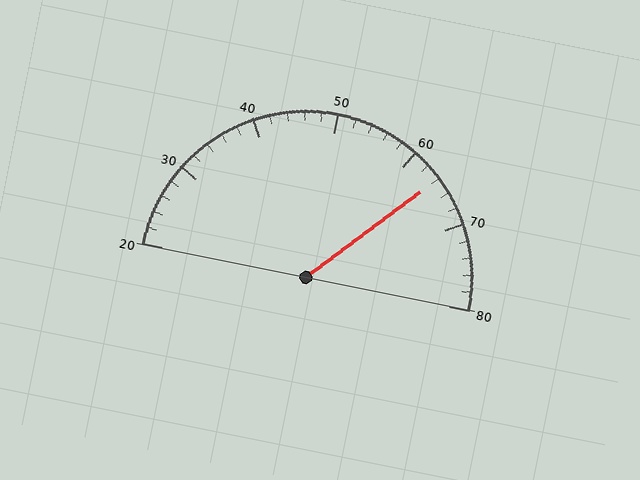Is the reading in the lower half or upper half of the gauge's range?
The reading is in the upper half of the range (20 to 80).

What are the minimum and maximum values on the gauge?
The gauge ranges from 20 to 80.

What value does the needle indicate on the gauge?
The needle indicates approximately 64.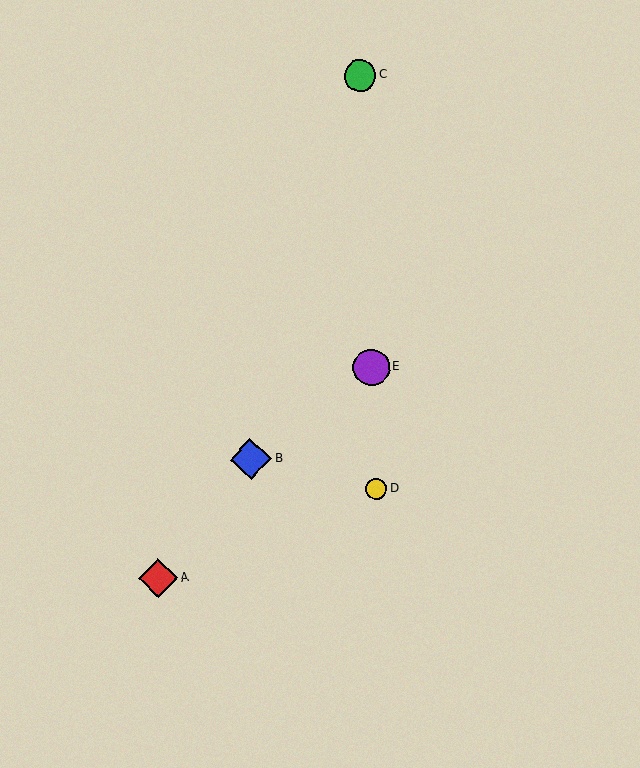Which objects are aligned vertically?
Objects C, D, E are aligned vertically.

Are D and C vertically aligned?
Yes, both are at x≈376.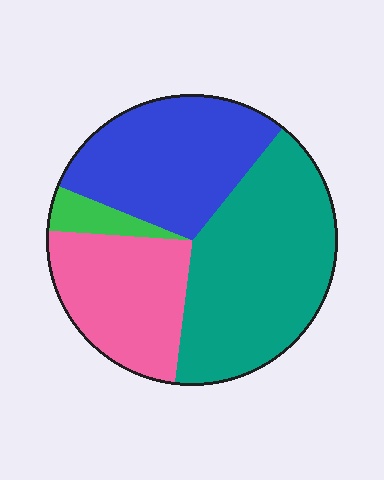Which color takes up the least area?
Green, at roughly 5%.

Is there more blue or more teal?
Teal.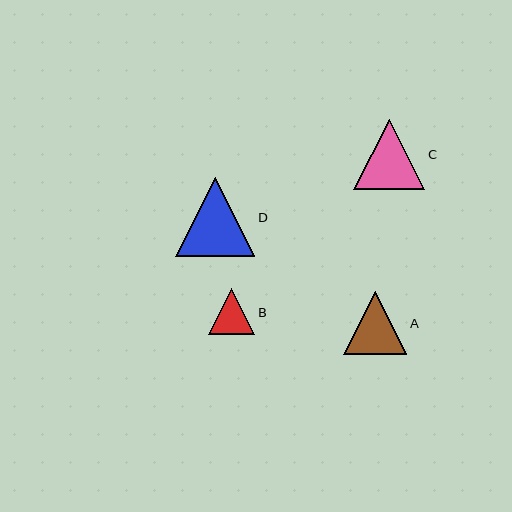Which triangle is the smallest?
Triangle B is the smallest with a size of approximately 46 pixels.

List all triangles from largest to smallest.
From largest to smallest: D, C, A, B.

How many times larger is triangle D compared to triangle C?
Triangle D is approximately 1.1 times the size of triangle C.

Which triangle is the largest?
Triangle D is the largest with a size of approximately 80 pixels.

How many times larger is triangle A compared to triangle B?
Triangle A is approximately 1.4 times the size of triangle B.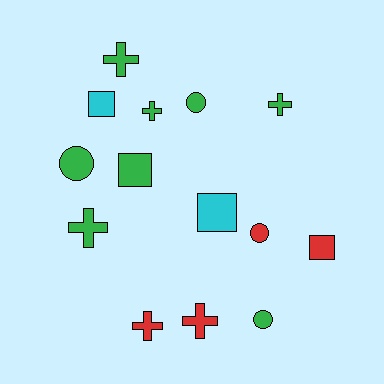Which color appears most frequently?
Green, with 8 objects.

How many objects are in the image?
There are 14 objects.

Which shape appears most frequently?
Cross, with 6 objects.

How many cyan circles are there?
There are no cyan circles.